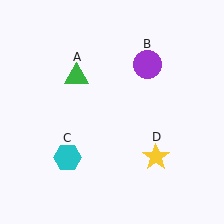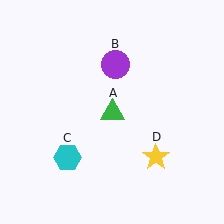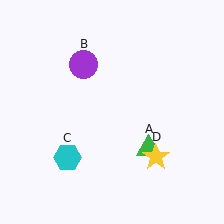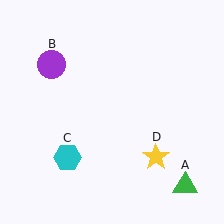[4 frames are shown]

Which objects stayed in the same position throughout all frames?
Cyan hexagon (object C) and yellow star (object D) remained stationary.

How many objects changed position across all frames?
2 objects changed position: green triangle (object A), purple circle (object B).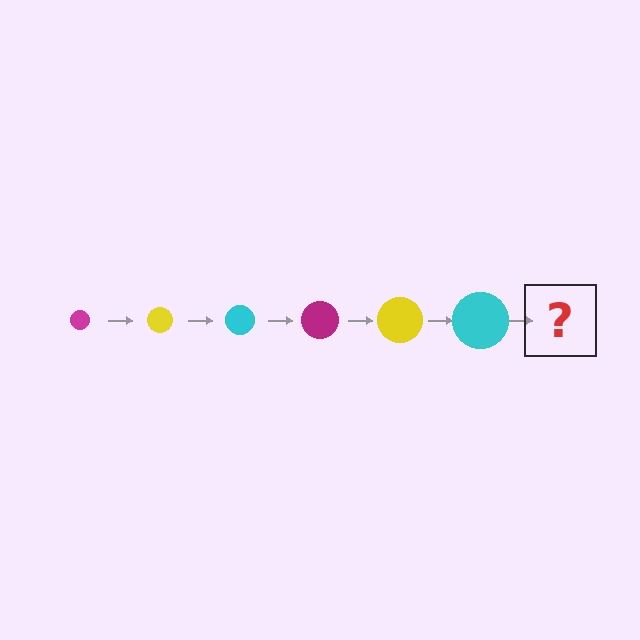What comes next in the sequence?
The next element should be a magenta circle, larger than the previous one.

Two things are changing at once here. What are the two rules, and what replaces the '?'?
The two rules are that the circle grows larger each step and the color cycles through magenta, yellow, and cyan. The '?' should be a magenta circle, larger than the previous one.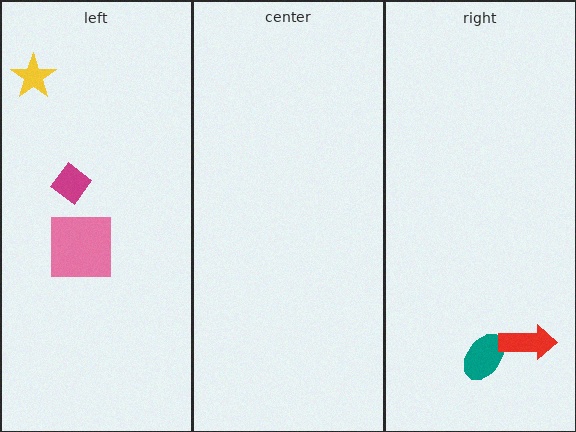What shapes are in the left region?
The magenta diamond, the yellow star, the pink square.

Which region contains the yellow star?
The left region.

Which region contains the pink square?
The left region.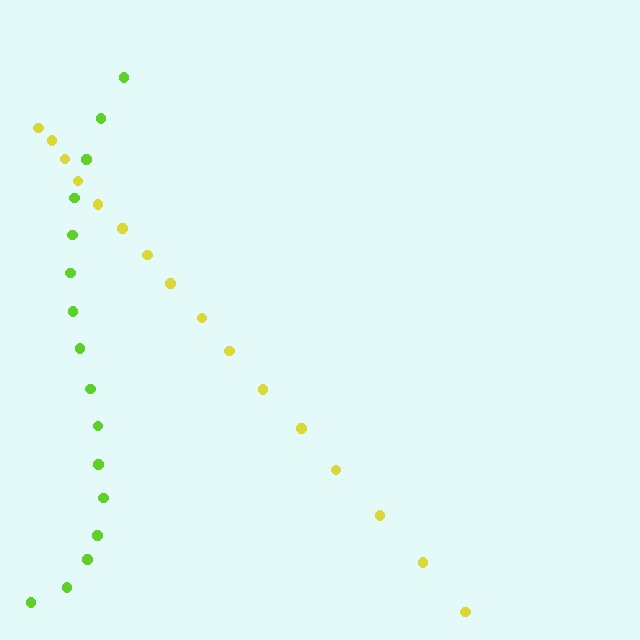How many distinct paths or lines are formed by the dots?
There are 2 distinct paths.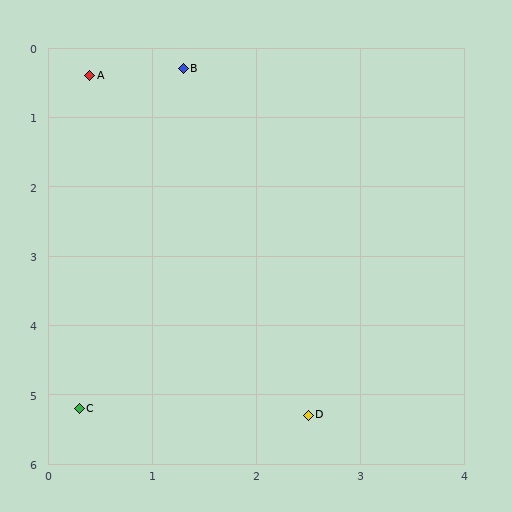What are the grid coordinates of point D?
Point D is at approximately (2.5, 5.3).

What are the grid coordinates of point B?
Point B is at approximately (1.3, 0.3).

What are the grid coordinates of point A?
Point A is at approximately (0.4, 0.4).